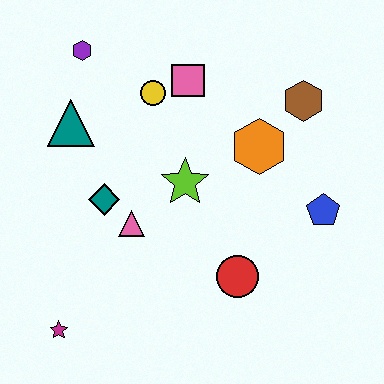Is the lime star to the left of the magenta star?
No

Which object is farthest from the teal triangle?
The blue pentagon is farthest from the teal triangle.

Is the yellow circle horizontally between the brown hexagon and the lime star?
No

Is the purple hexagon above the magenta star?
Yes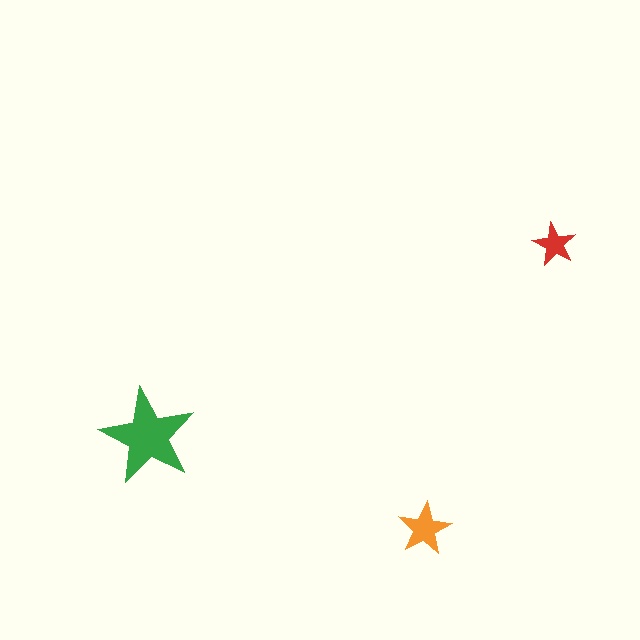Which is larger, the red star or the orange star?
The orange one.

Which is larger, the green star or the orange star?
The green one.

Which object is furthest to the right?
The red star is rightmost.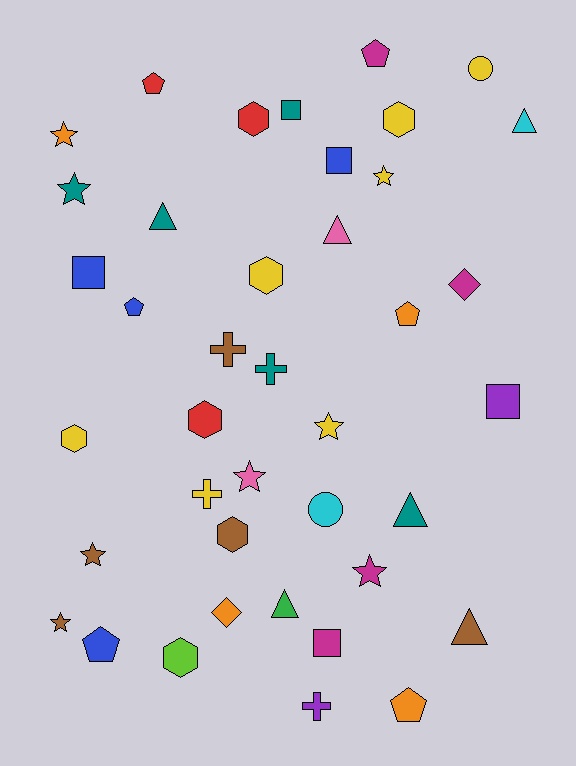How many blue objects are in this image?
There are 4 blue objects.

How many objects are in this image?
There are 40 objects.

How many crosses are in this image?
There are 4 crosses.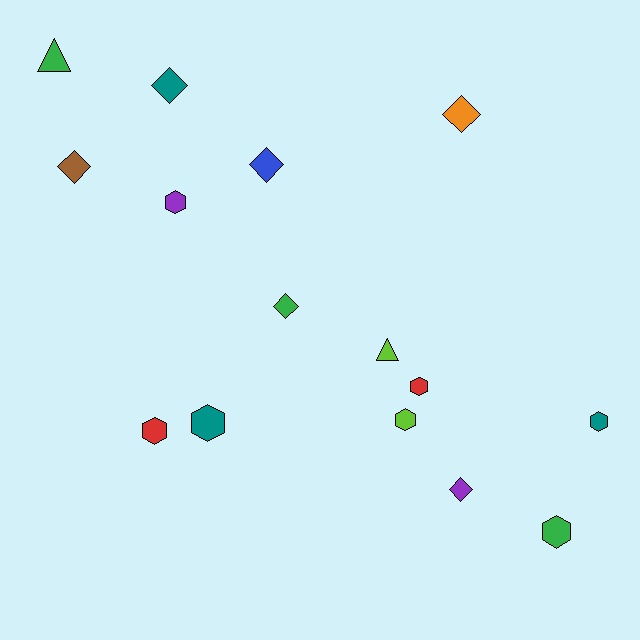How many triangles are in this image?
There are 2 triangles.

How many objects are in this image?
There are 15 objects.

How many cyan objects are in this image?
There are no cyan objects.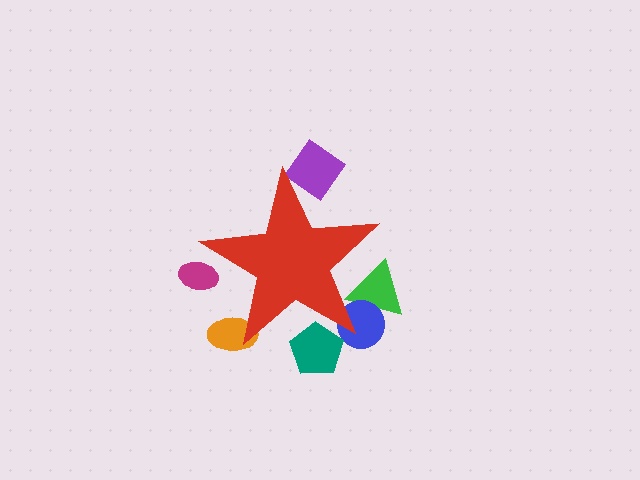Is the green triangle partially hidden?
Yes, the green triangle is partially hidden behind the red star.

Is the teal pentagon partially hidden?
Yes, the teal pentagon is partially hidden behind the red star.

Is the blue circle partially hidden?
Yes, the blue circle is partially hidden behind the red star.